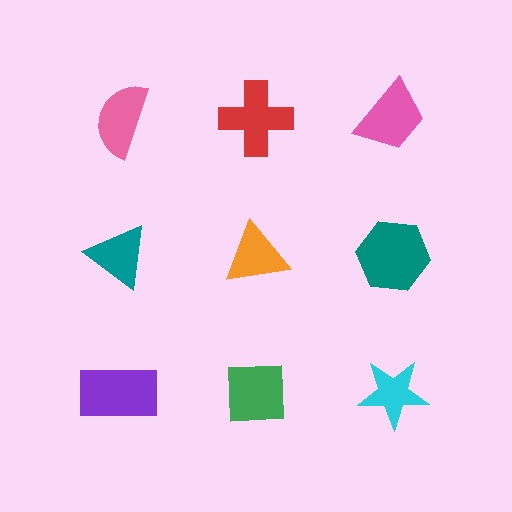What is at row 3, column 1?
A purple rectangle.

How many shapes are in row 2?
3 shapes.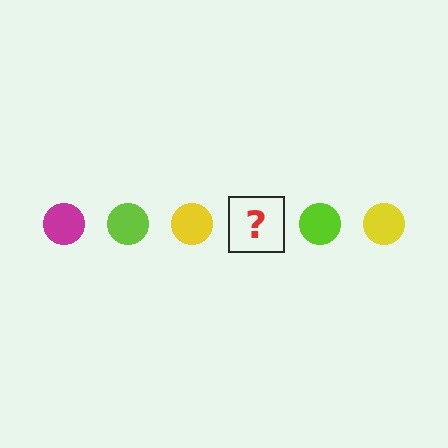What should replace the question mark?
The question mark should be replaced with a magenta circle.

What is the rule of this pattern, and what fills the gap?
The rule is that the pattern cycles through magenta, lime, yellow circles. The gap should be filled with a magenta circle.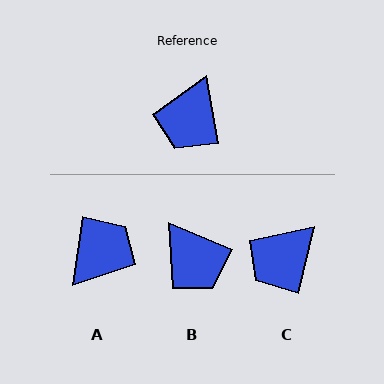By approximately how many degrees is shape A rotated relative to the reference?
Approximately 162 degrees counter-clockwise.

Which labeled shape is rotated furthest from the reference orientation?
A, about 162 degrees away.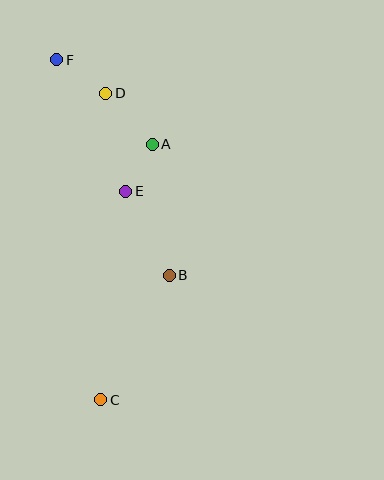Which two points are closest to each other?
Points A and E are closest to each other.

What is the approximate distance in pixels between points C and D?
The distance between C and D is approximately 306 pixels.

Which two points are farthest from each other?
Points C and F are farthest from each other.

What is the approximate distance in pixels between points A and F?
The distance between A and F is approximately 127 pixels.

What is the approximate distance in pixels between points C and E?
The distance between C and E is approximately 210 pixels.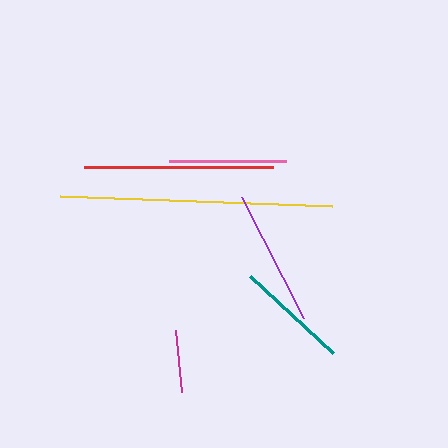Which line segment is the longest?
The yellow line is the longest at approximately 273 pixels.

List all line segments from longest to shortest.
From longest to shortest: yellow, red, purple, pink, teal, magenta.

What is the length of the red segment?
The red segment is approximately 189 pixels long.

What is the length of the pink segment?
The pink segment is approximately 117 pixels long.